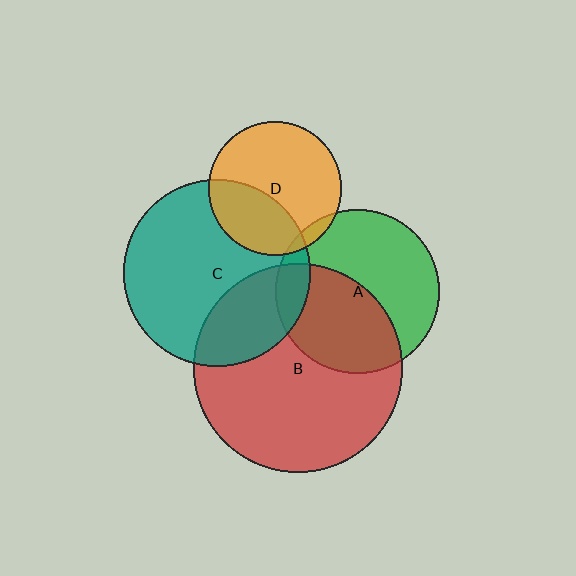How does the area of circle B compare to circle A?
Approximately 1.6 times.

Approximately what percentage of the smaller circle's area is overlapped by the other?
Approximately 30%.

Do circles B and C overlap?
Yes.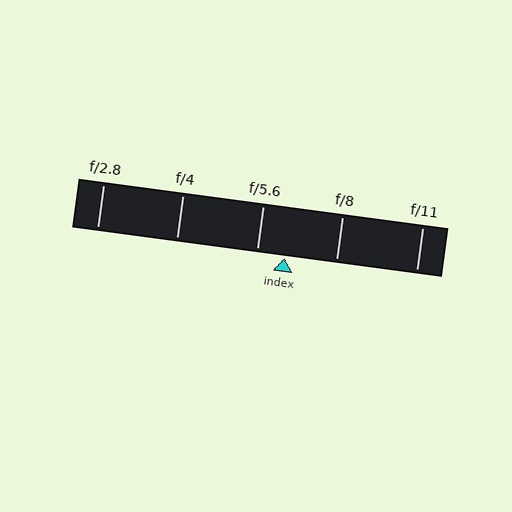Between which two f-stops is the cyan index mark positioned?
The index mark is between f/5.6 and f/8.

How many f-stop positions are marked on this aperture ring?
There are 5 f-stop positions marked.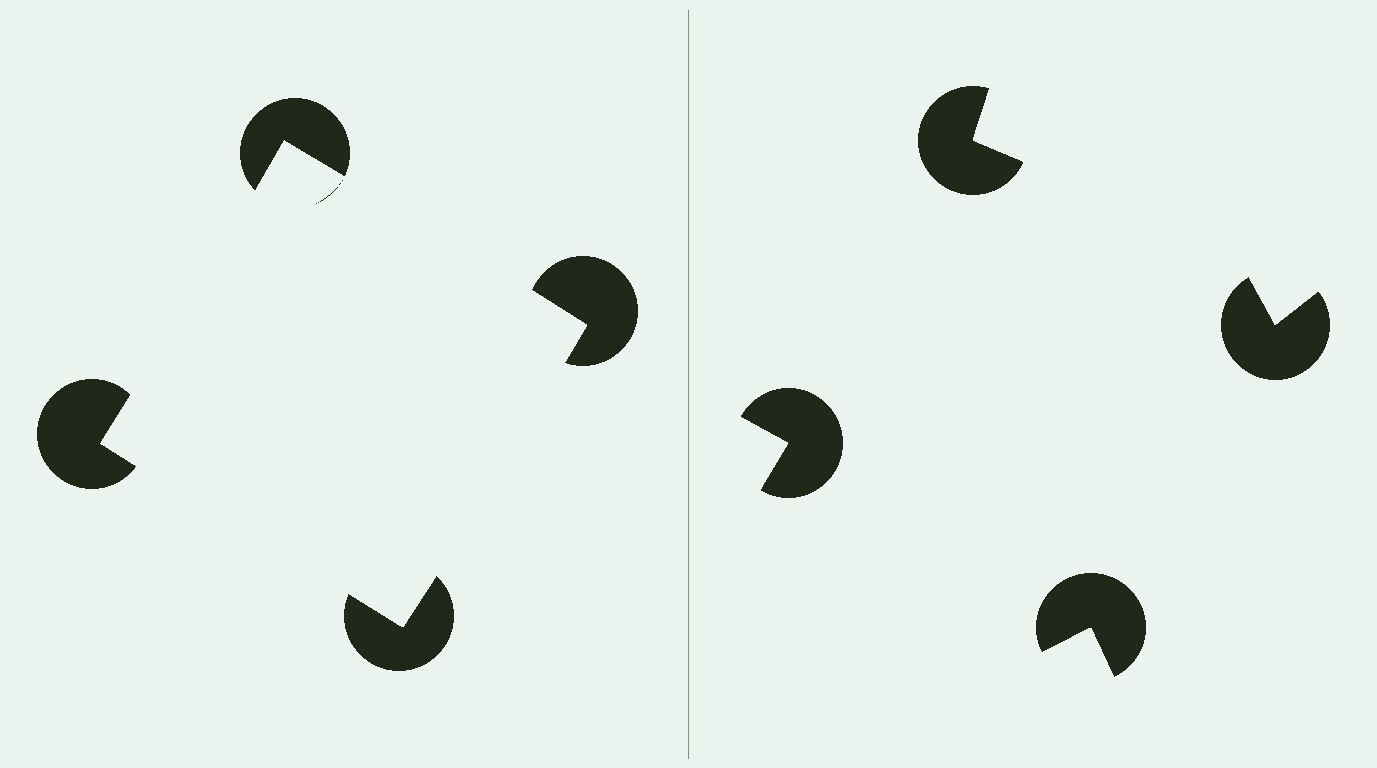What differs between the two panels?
The pac-man discs are positioned identically on both sides; only the wedge orientations differ. On the left they align to a square; on the right they are misaligned.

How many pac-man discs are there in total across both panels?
8 — 4 on each side.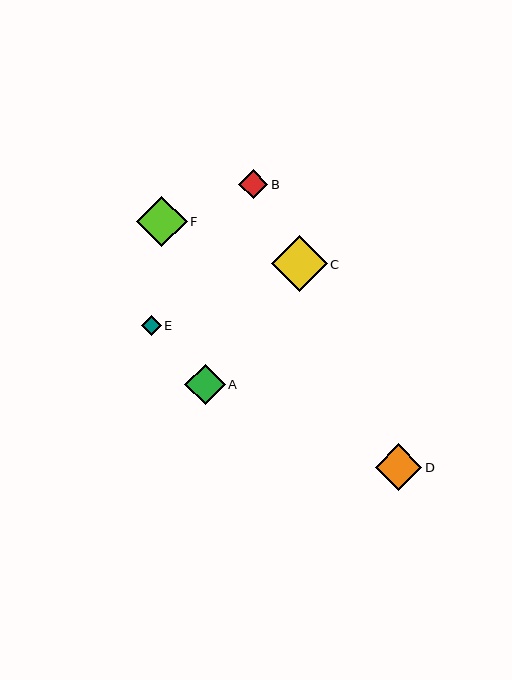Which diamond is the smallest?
Diamond E is the smallest with a size of approximately 20 pixels.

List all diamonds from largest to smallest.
From largest to smallest: C, F, D, A, B, E.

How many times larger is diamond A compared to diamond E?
Diamond A is approximately 2.0 times the size of diamond E.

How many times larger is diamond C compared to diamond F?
Diamond C is approximately 1.1 times the size of diamond F.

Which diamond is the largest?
Diamond C is the largest with a size of approximately 56 pixels.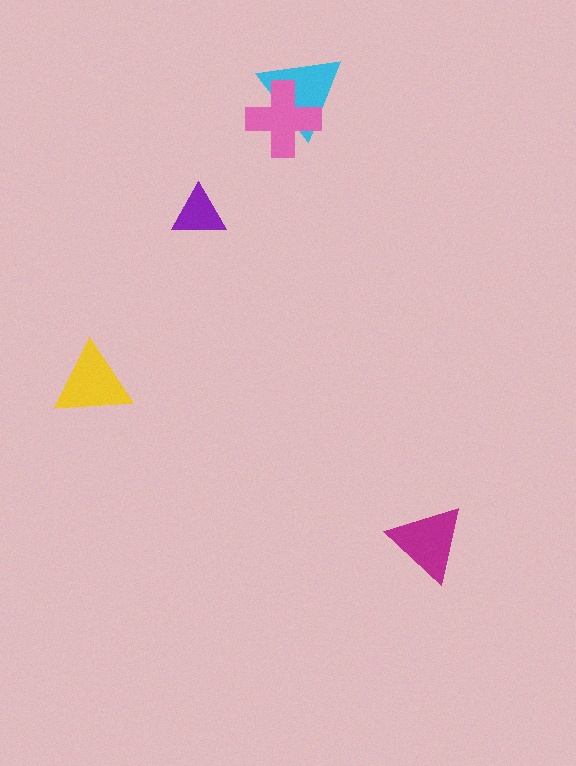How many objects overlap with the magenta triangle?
0 objects overlap with the magenta triangle.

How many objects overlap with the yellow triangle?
0 objects overlap with the yellow triangle.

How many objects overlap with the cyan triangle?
1 object overlaps with the cyan triangle.